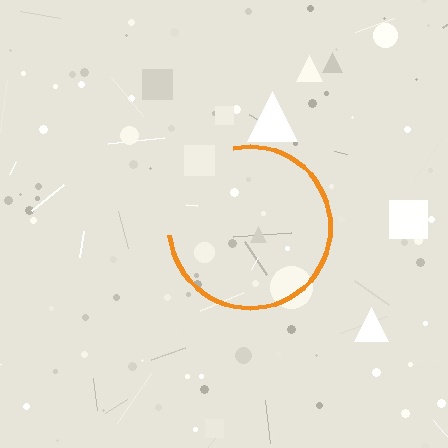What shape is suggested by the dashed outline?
The dashed outline suggests a circle.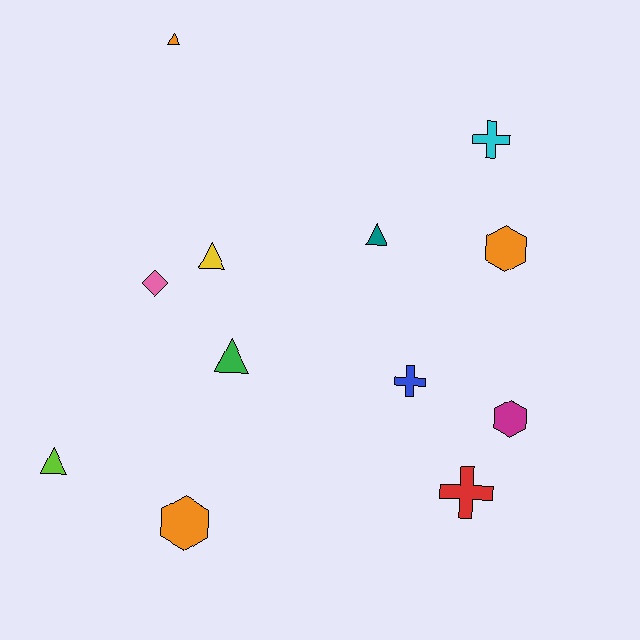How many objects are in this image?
There are 12 objects.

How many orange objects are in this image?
There are 3 orange objects.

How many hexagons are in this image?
There are 3 hexagons.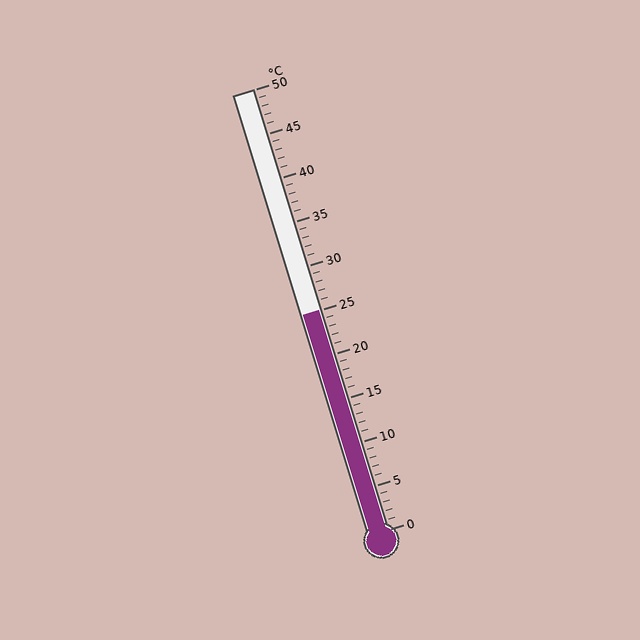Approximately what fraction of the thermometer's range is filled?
The thermometer is filled to approximately 50% of its range.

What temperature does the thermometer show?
The thermometer shows approximately 25°C.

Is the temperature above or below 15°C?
The temperature is above 15°C.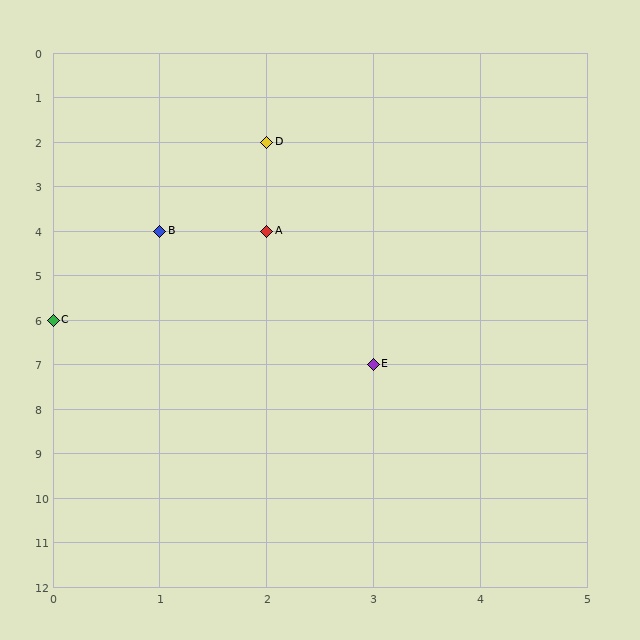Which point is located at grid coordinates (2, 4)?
Point A is at (2, 4).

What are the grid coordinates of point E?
Point E is at grid coordinates (3, 7).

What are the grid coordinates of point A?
Point A is at grid coordinates (2, 4).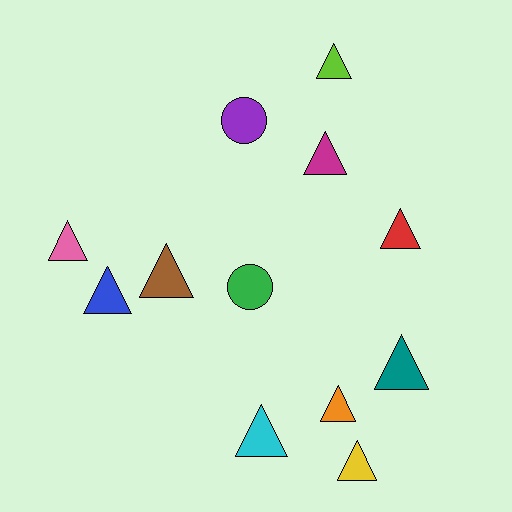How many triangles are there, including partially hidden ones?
There are 10 triangles.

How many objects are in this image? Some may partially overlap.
There are 12 objects.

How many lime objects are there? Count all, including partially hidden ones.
There is 1 lime object.